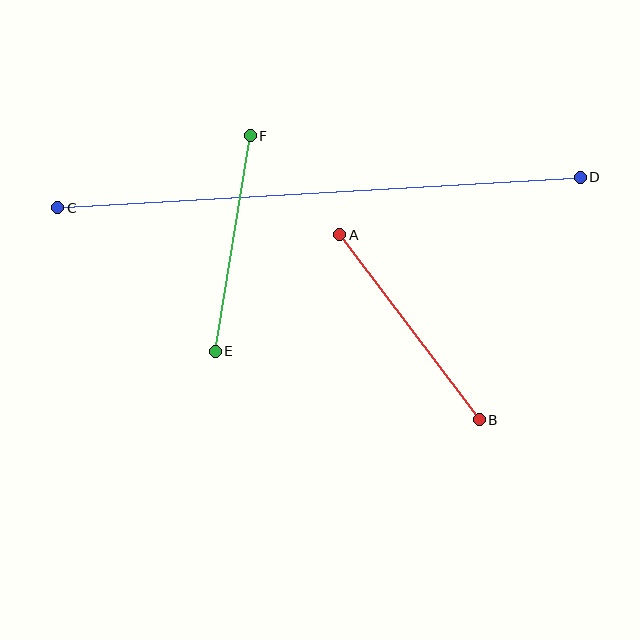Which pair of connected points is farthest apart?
Points C and D are farthest apart.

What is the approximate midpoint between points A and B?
The midpoint is at approximately (409, 327) pixels.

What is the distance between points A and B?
The distance is approximately 232 pixels.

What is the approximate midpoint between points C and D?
The midpoint is at approximately (319, 192) pixels.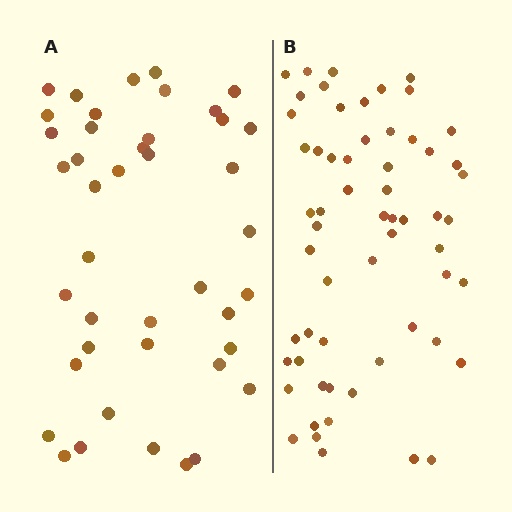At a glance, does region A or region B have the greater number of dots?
Region B (the right region) has more dots.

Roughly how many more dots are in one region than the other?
Region B has approximately 20 more dots than region A.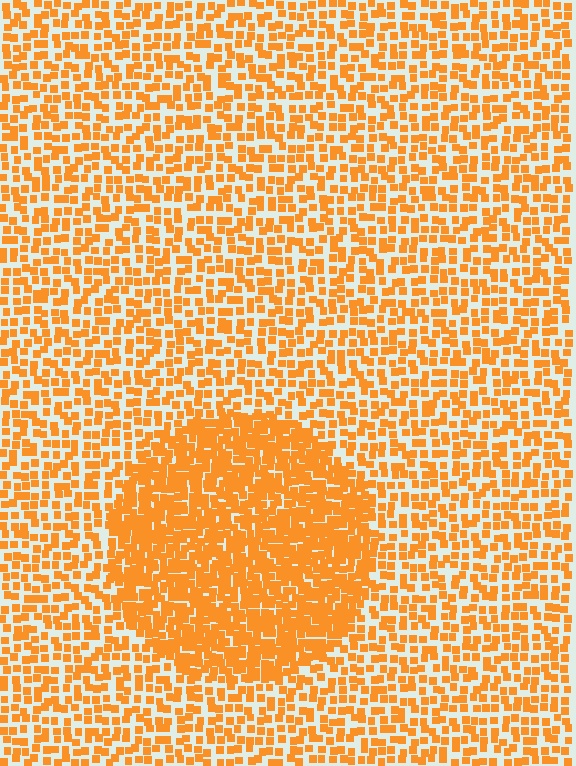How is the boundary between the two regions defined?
The boundary is defined by a change in element density (approximately 2.0x ratio). All elements are the same color, size, and shape.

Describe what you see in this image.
The image contains small orange elements arranged at two different densities. A circle-shaped region is visible where the elements are more densely packed than the surrounding area.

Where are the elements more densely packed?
The elements are more densely packed inside the circle boundary.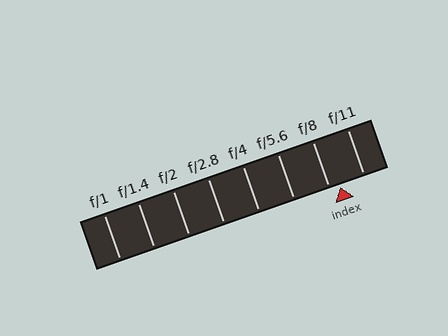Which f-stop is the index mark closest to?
The index mark is closest to f/8.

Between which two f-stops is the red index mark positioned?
The index mark is between f/8 and f/11.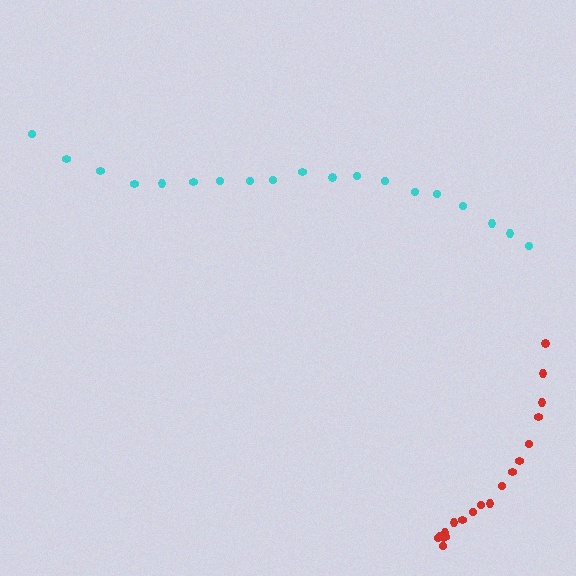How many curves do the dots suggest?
There are 2 distinct paths.